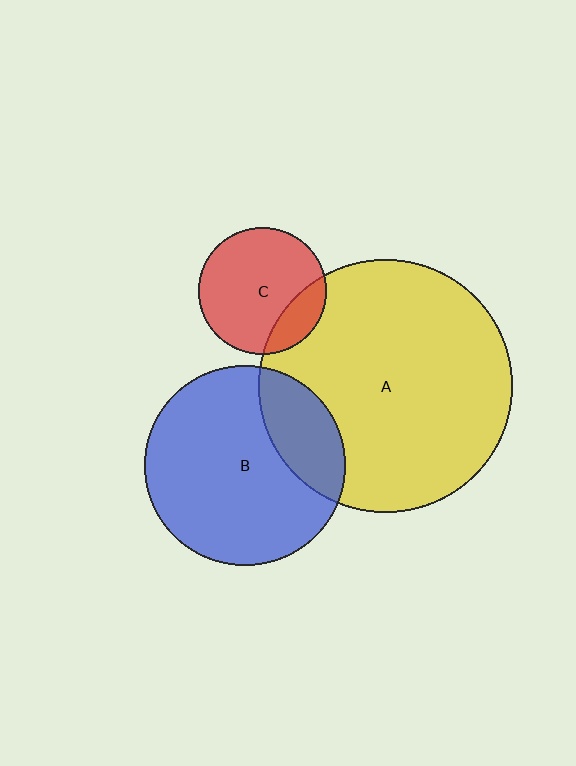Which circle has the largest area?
Circle A (yellow).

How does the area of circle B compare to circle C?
Approximately 2.5 times.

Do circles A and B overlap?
Yes.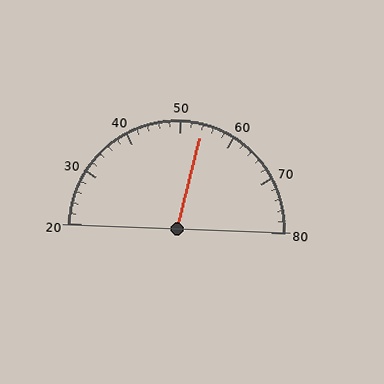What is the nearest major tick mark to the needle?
The nearest major tick mark is 50.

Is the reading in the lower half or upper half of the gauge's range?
The reading is in the upper half of the range (20 to 80).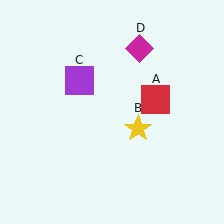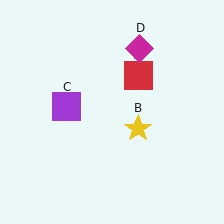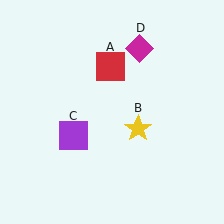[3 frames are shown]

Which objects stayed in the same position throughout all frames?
Yellow star (object B) and magenta diamond (object D) remained stationary.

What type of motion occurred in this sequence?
The red square (object A), purple square (object C) rotated counterclockwise around the center of the scene.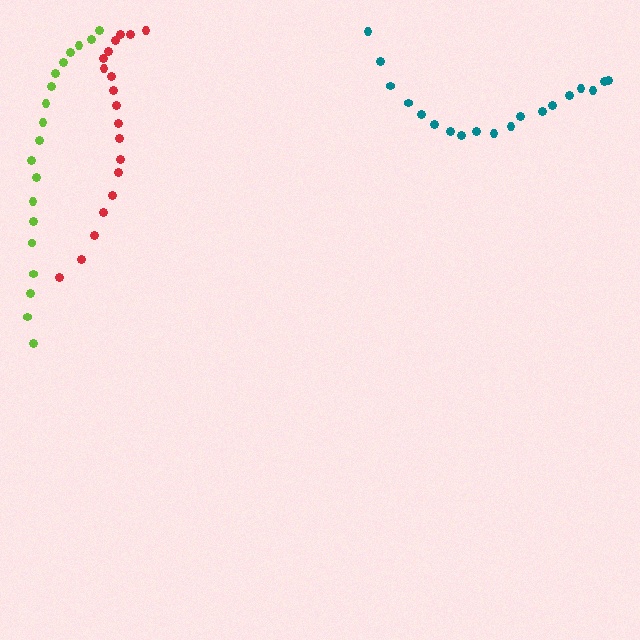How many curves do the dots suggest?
There are 3 distinct paths.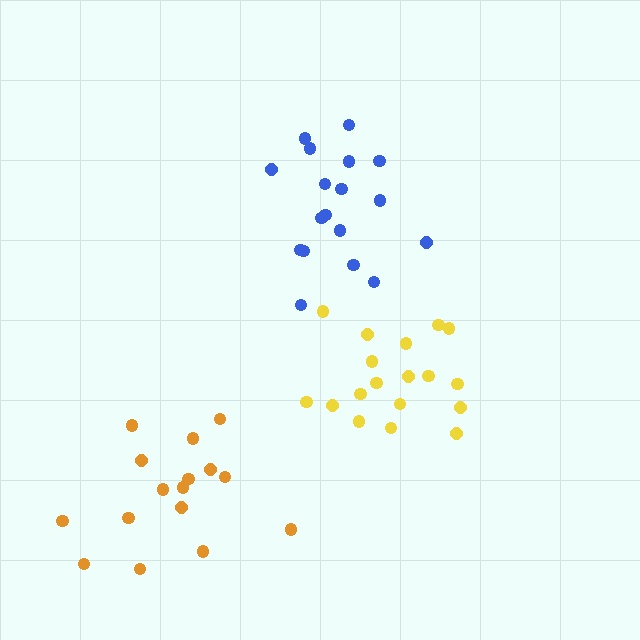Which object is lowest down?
The orange cluster is bottommost.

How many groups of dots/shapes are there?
There are 3 groups.